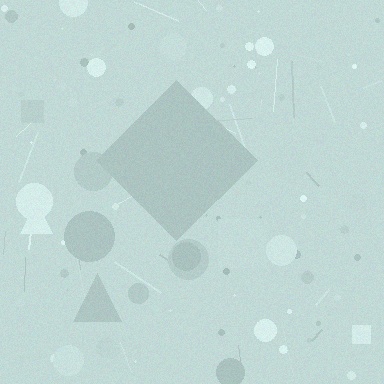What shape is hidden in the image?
A diamond is hidden in the image.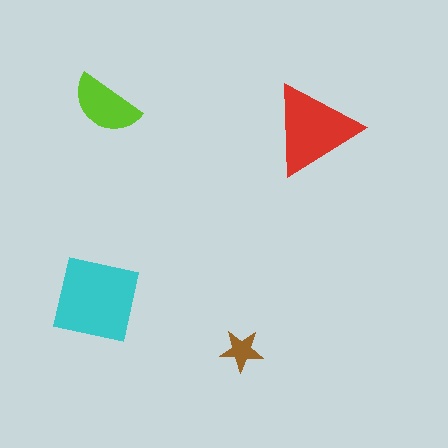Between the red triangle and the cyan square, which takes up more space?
The cyan square.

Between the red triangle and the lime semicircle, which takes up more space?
The red triangle.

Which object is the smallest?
The brown star.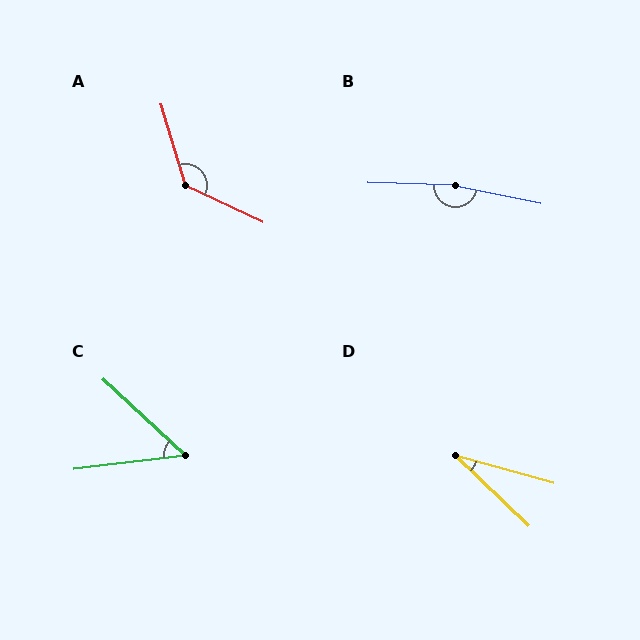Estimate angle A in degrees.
Approximately 132 degrees.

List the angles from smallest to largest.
D (29°), C (50°), A (132°), B (170°).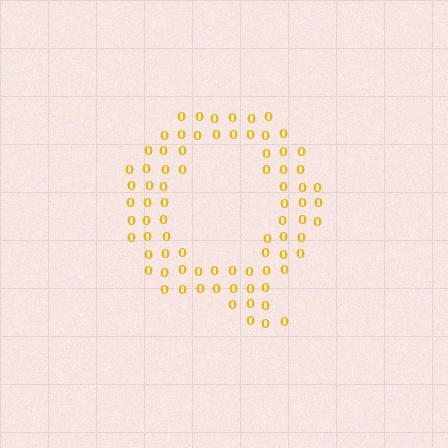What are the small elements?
The small elements are digit 0's.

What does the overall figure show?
The overall figure shows the letter Q.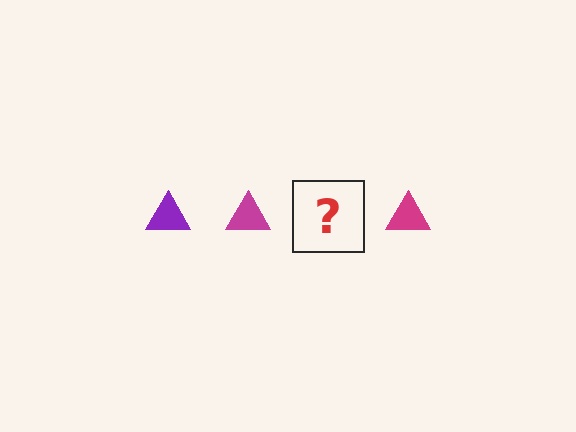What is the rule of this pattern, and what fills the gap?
The rule is that the pattern cycles through purple, magenta triangles. The gap should be filled with a purple triangle.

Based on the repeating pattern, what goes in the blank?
The blank should be a purple triangle.